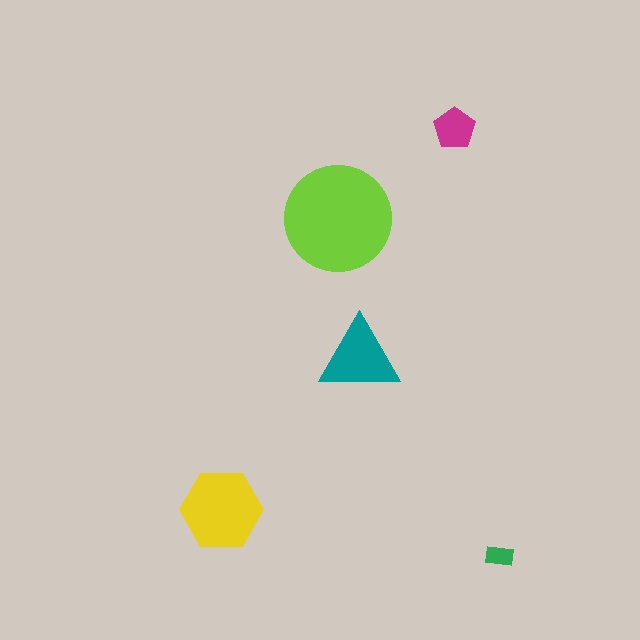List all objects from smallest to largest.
The green rectangle, the magenta pentagon, the teal triangle, the yellow hexagon, the lime circle.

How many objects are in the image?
There are 5 objects in the image.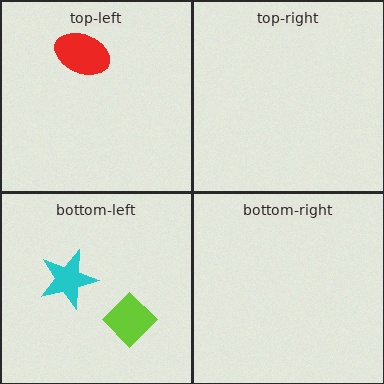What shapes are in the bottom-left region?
The cyan star, the lime diamond.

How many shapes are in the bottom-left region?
2.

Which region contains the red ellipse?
The top-left region.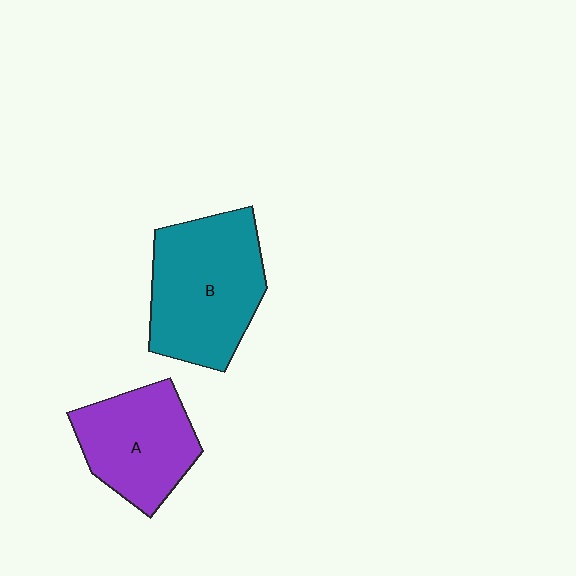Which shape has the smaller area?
Shape A (purple).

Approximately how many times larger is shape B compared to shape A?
Approximately 1.3 times.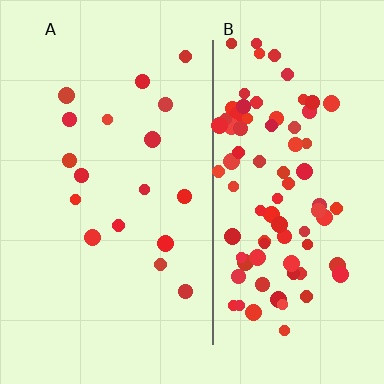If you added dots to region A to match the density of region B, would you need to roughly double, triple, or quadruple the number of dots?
Approximately quadruple.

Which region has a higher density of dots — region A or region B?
B (the right).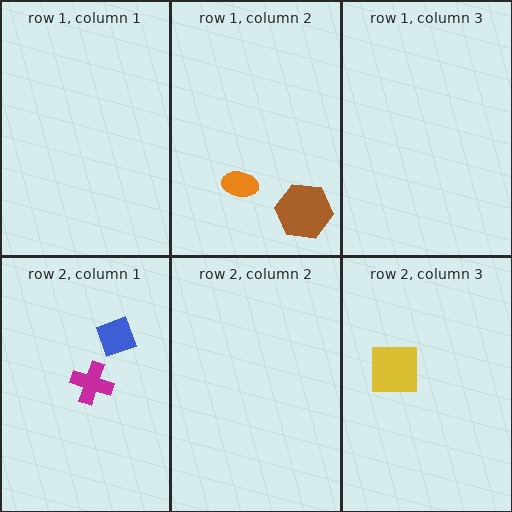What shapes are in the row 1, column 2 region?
The brown hexagon, the orange ellipse.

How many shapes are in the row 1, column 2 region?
2.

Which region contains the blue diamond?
The row 2, column 1 region.